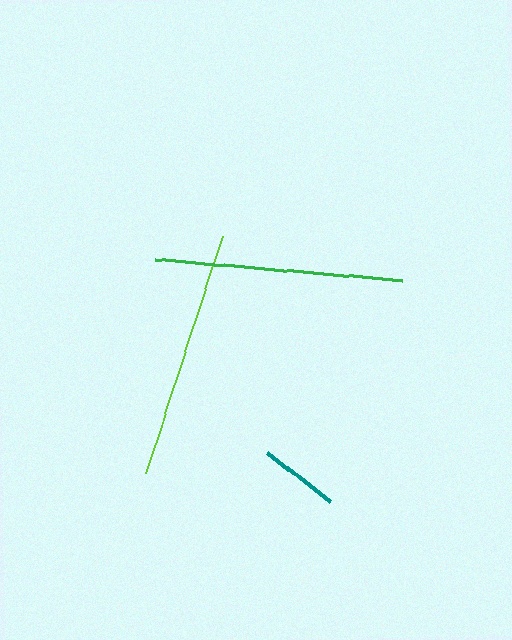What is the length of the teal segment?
The teal segment is approximately 79 pixels long.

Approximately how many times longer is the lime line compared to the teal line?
The lime line is approximately 3.2 times the length of the teal line.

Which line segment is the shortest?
The teal line is the shortest at approximately 79 pixels.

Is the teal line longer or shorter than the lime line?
The lime line is longer than the teal line.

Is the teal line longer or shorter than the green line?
The green line is longer than the teal line.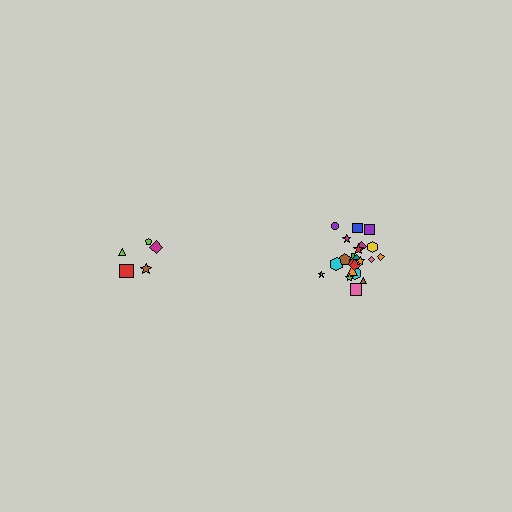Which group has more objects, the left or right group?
The right group.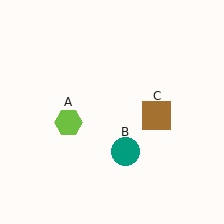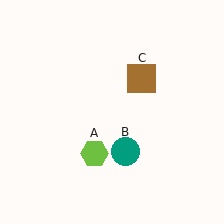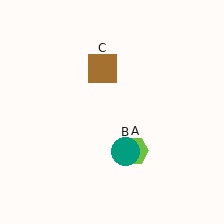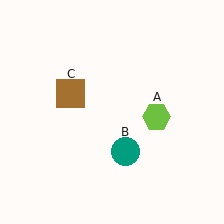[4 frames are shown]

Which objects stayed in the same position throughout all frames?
Teal circle (object B) remained stationary.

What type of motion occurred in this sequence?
The lime hexagon (object A), brown square (object C) rotated counterclockwise around the center of the scene.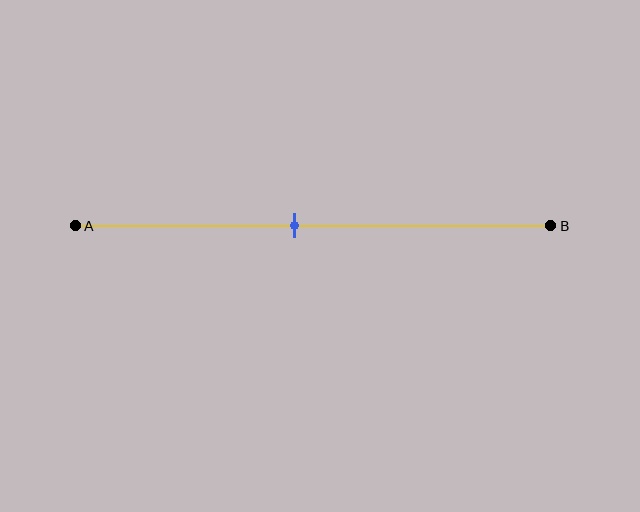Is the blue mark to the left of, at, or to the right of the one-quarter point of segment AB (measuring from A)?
The blue mark is to the right of the one-quarter point of segment AB.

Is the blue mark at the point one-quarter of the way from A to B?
No, the mark is at about 45% from A, not at the 25% one-quarter point.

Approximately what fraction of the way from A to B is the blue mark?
The blue mark is approximately 45% of the way from A to B.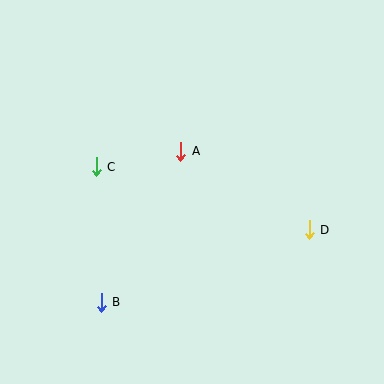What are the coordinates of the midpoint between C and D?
The midpoint between C and D is at (203, 198).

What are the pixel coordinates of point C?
Point C is at (96, 167).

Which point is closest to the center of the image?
Point A at (181, 151) is closest to the center.